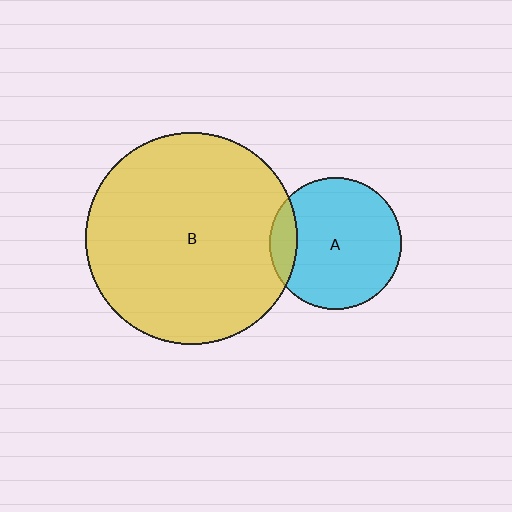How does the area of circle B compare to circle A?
Approximately 2.6 times.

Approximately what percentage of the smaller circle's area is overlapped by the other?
Approximately 15%.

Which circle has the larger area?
Circle B (yellow).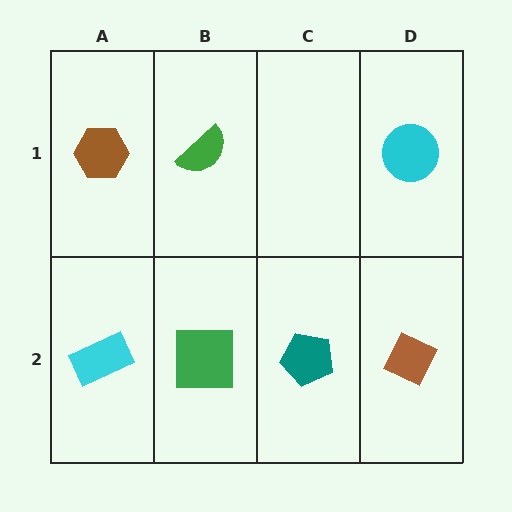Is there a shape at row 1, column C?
No, that cell is empty.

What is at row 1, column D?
A cyan circle.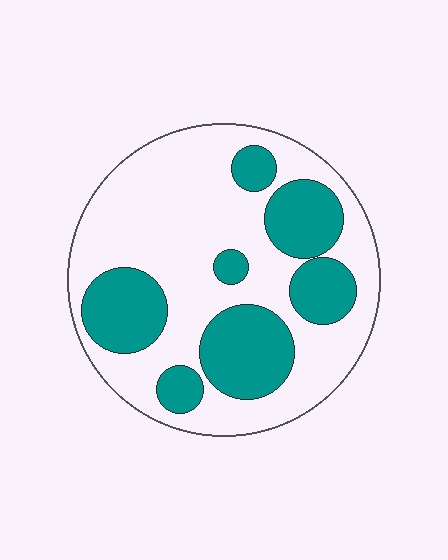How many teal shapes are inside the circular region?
7.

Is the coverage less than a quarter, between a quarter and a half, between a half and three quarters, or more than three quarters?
Between a quarter and a half.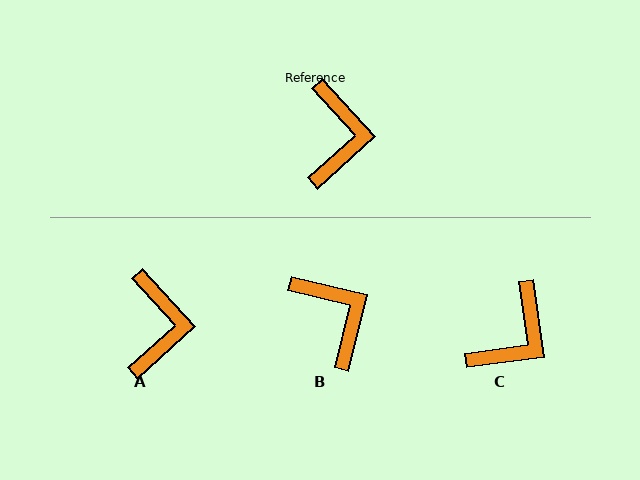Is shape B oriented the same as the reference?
No, it is off by about 34 degrees.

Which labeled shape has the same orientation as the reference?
A.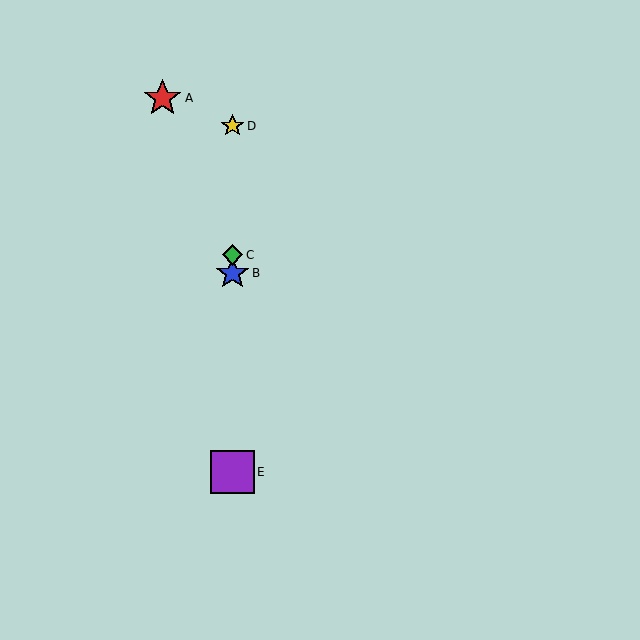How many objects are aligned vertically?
4 objects (B, C, D, E) are aligned vertically.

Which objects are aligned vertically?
Objects B, C, D, E are aligned vertically.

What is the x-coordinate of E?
Object E is at x≈232.